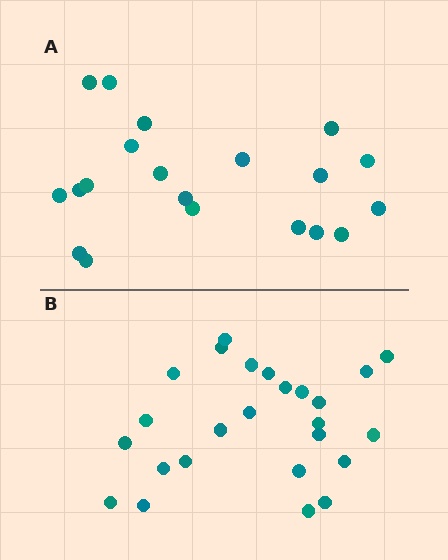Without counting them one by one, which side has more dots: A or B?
Region B (the bottom region) has more dots.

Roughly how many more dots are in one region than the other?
Region B has about 5 more dots than region A.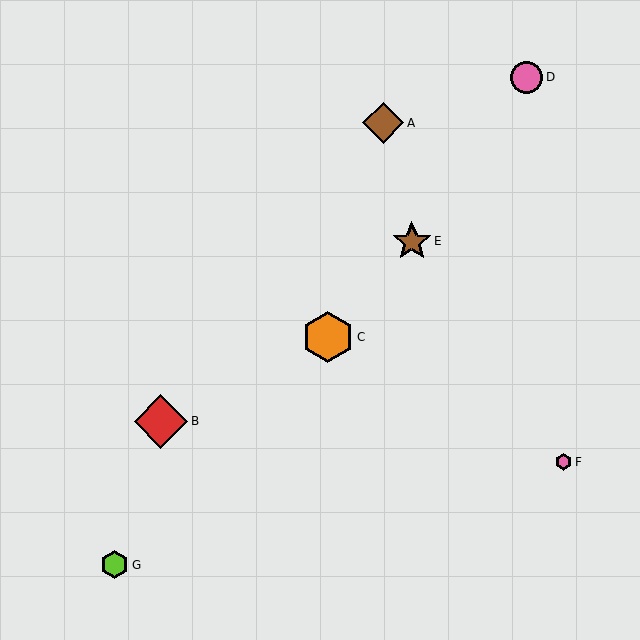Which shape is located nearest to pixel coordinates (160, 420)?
The red diamond (labeled B) at (161, 421) is nearest to that location.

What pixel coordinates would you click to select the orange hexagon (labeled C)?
Click at (328, 337) to select the orange hexagon C.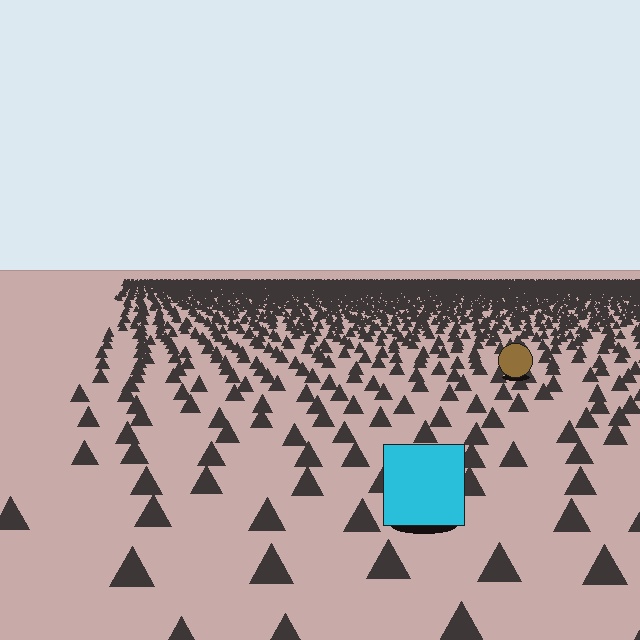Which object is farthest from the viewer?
The brown circle is farthest from the viewer. It appears smaller and the ground texture around it is denser.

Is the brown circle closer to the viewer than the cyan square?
No. The cyan square is closer — you can tell from the texture gradient: the ground texture is coarser near it.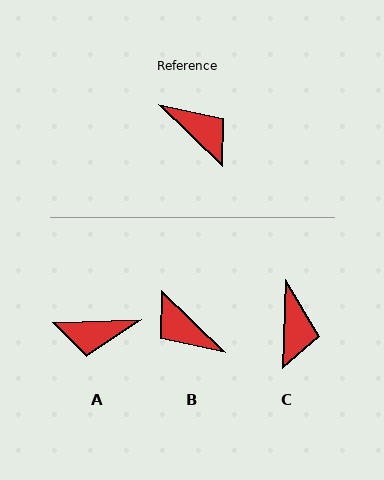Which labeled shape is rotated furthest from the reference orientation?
B, about 180 degrees away.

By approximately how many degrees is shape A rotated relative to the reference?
Approximately 134 degrees clockwise.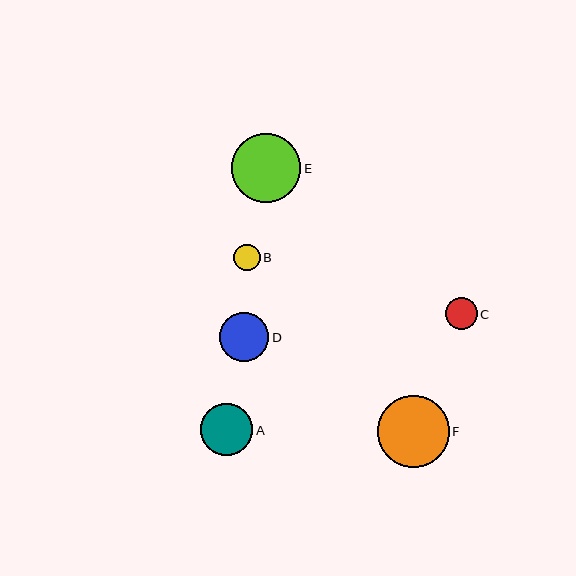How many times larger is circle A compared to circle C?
Circle A is approximately 1.7 times the size of circle C.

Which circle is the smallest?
Circle B is the smallest with a size of approximately 26 pixels.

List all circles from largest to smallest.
From largest to smallest: F, E, A, D, C, B.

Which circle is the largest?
Circle F is the largest with a size of approximately 72 pixels.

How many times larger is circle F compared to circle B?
Circle F is approximately 2.7 times the size of circle B.